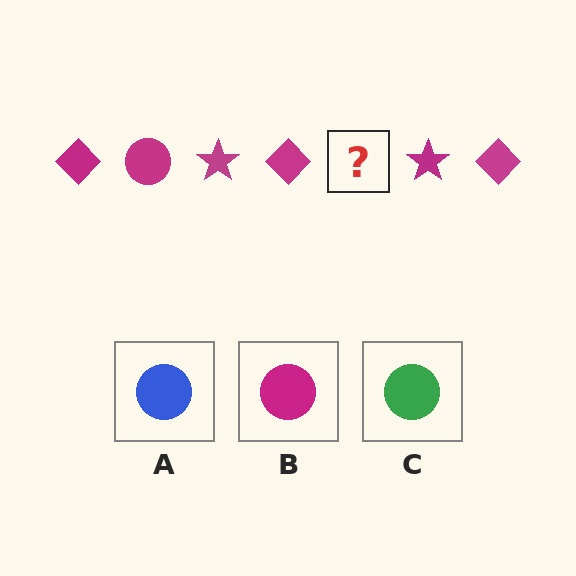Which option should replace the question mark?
Option B.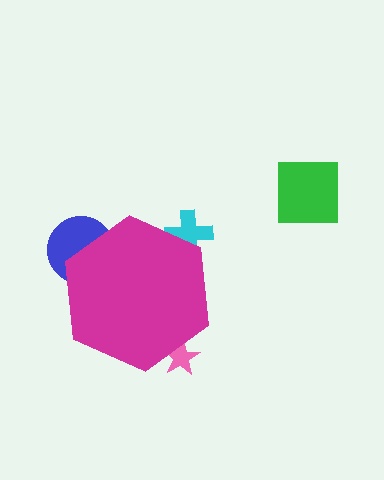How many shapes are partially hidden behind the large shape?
3 shapes are partially hidden.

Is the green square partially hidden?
No, the green square is fully visible.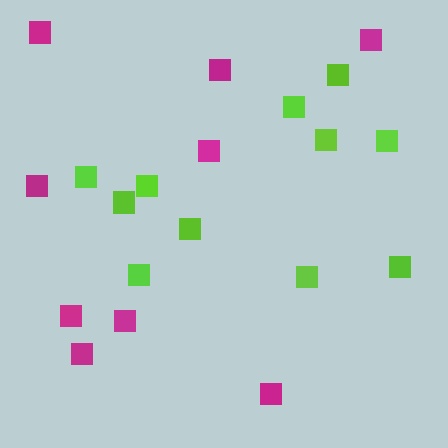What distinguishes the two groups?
There are 2 groups: one group of magenta squares (9) and one group of lime squares (11).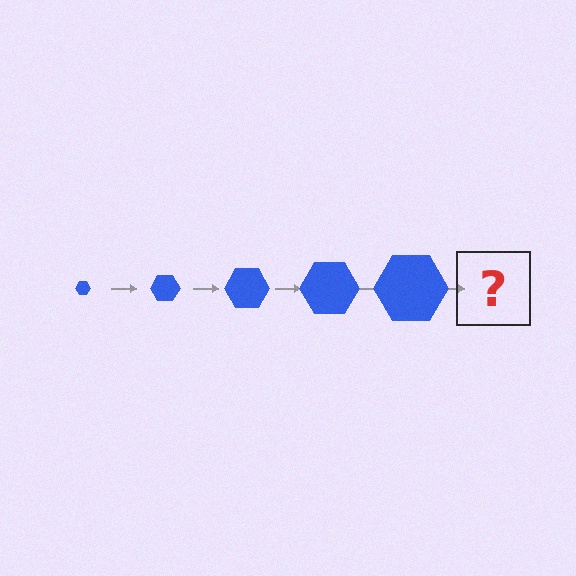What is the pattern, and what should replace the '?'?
The pattern is that the hexagon gets progressively larger each step. The '?' should be a blue hexagon, larger than the previous one.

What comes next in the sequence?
The next element should be a blue hexagon, larger than the previous one.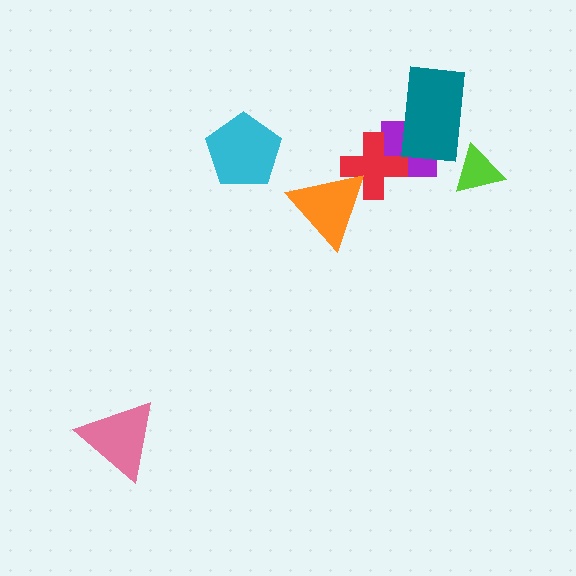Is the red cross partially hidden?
Yes, it is partially covered by another shape.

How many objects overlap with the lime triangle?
0 objects overlap with the lime triangle.